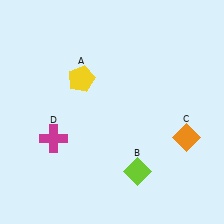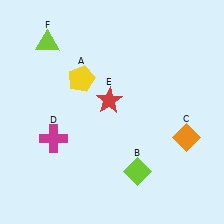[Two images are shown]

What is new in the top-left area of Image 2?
A lime triangle (F) was added in the top-left area of Image 2.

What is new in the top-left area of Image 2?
A red star (E) was added in the top-left area of Image 2.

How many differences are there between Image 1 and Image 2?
There are 2 differences between the two images.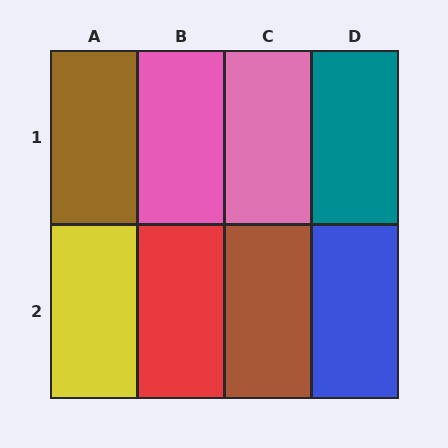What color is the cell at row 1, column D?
Teal.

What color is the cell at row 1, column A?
Brown.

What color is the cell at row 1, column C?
Pink.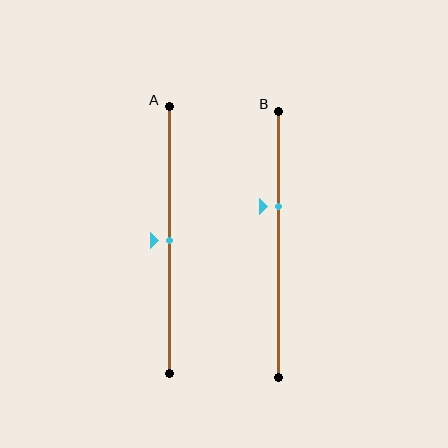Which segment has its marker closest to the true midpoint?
Segment A has its marker closest to the true midpoint.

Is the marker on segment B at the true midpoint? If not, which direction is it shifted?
No, the marker on segment B is shifted upward by about 14% of the segment length.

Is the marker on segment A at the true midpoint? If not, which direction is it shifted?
Yes, the marker on segment A is at the true midpoint.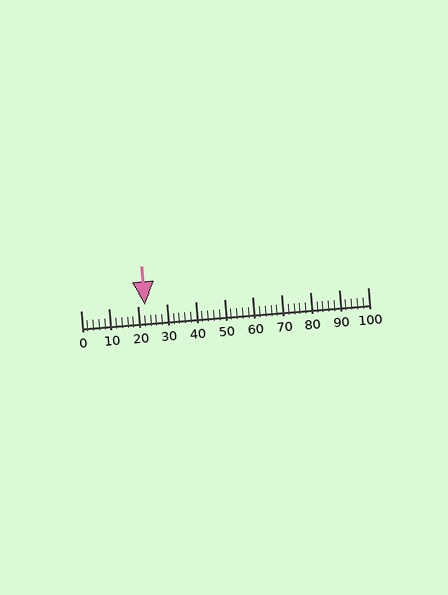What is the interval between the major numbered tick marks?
The major tick marks are spaced 10 units apart.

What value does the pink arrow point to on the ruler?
The pink arrow points to approximately 22.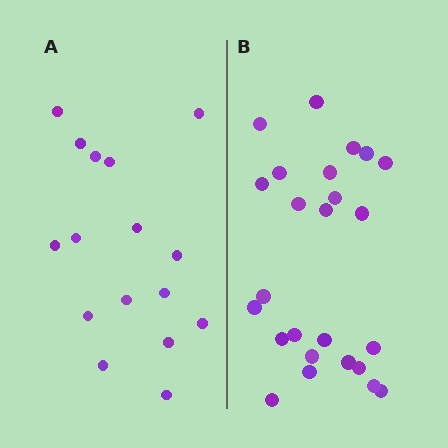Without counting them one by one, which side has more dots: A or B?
Region B (the right region) has more dots.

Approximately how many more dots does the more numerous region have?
Region B has roughly 8 or so more dots than region A.